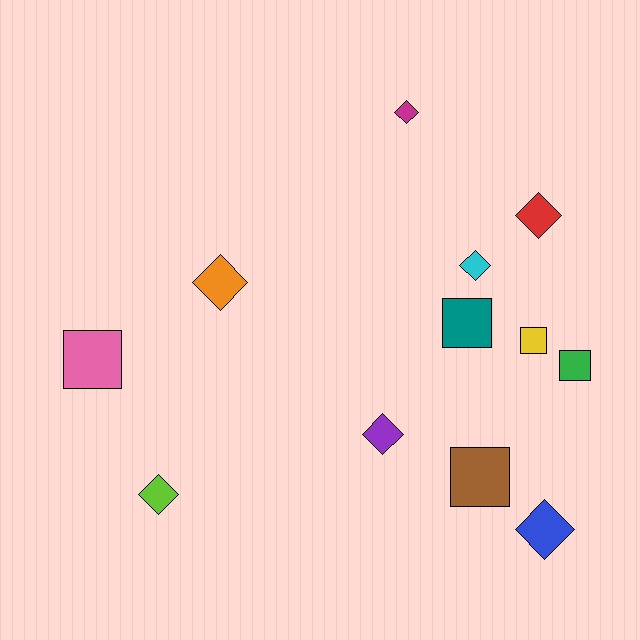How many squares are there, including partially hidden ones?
There are 5 squares.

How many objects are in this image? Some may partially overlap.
There are 12 objects.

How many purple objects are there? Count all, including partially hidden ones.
There is 1 purple object.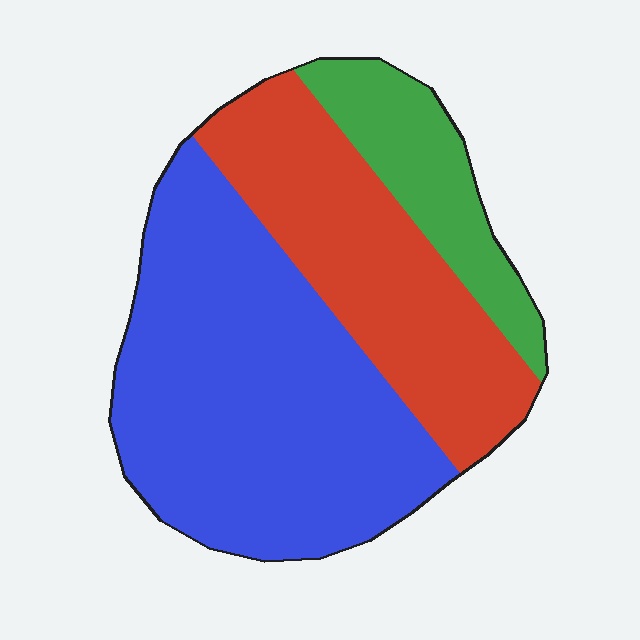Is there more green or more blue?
Blue.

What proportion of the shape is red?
Red covers roughly 30% of the shape.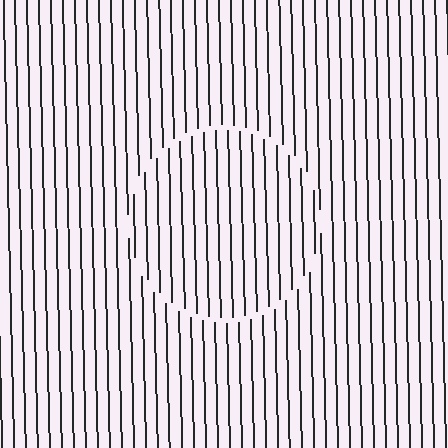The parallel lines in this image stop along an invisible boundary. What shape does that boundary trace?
An illusory circle. The interior of the shape contains the same grating, shifted by half a period — the contour is defined by the phase discontinuity where line-ends from the inner and outer gratings abut.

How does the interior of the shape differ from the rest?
The interior of the shape contains the same grating, shifted by half a period — the contour is defined by the phase discontinuity where line-ends from the inner and outer gratings abut.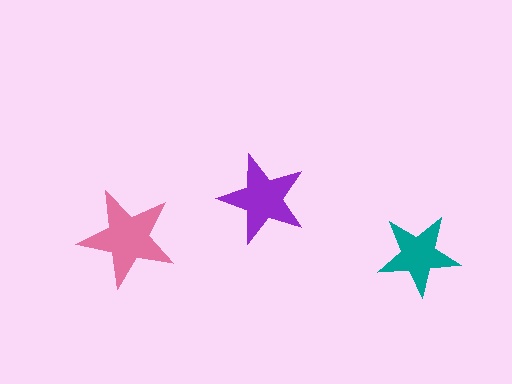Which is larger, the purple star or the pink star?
The pink one.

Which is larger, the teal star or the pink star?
The pink one.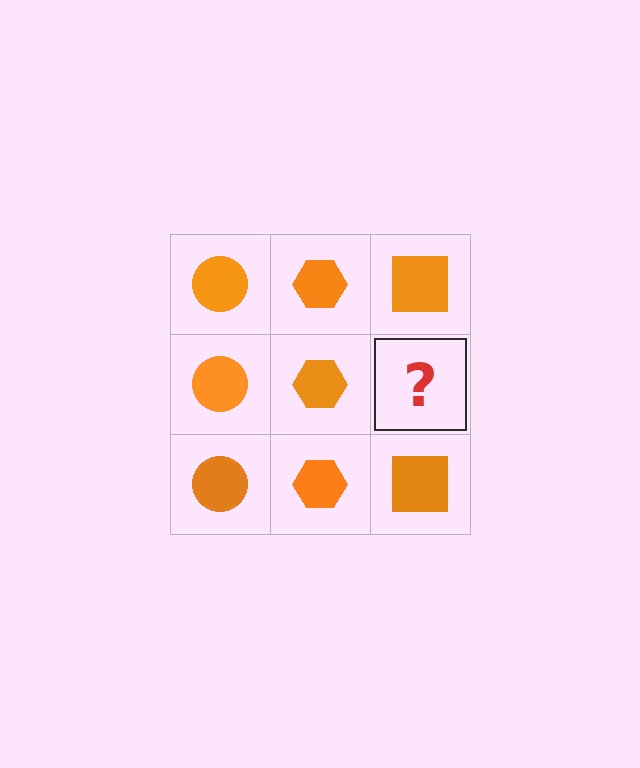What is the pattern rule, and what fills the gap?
The rule is that each column has a consistent shape. The gap should be filled with an orange square.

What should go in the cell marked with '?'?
The missing cell should contain an orange square.